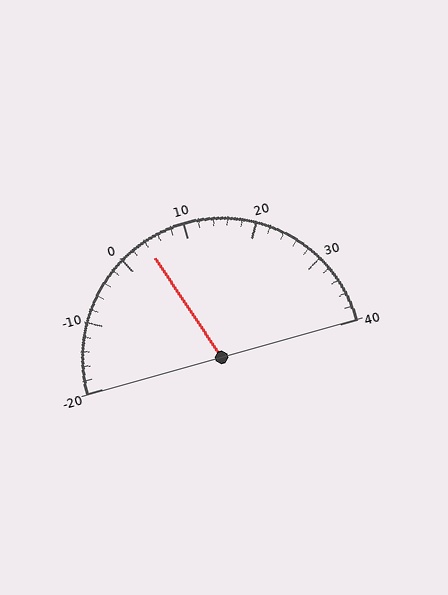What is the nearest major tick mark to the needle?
The nearest major tick mark is 0.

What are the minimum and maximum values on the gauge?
The gauge ranges from -20 to 40.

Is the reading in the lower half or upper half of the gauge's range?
The reading is in the lower half of the range (-20 to 40).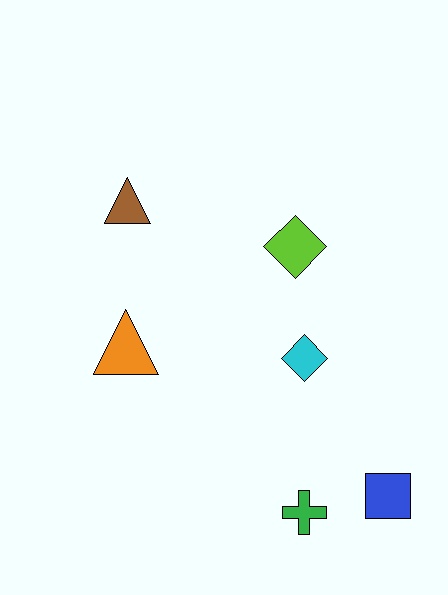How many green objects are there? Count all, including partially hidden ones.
There is 1 green object.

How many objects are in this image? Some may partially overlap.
There are 6 objects.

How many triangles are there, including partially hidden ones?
There are 2 triangles.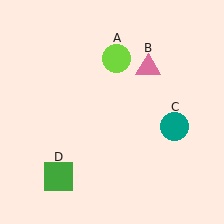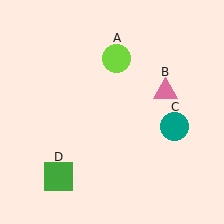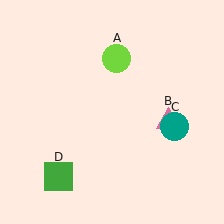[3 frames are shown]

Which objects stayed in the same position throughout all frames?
Lime circle (object A) and teal circle (object C) and green square (object D) remained stationary.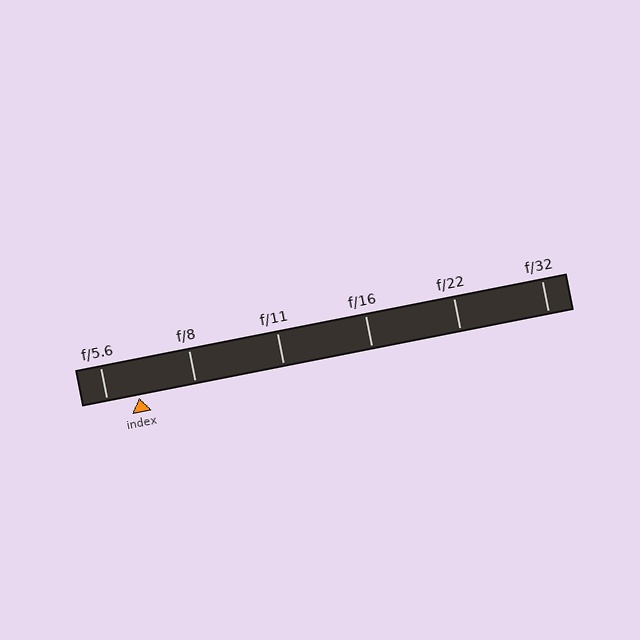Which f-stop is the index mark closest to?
The index mark is closest to f/5.6.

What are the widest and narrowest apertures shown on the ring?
The widest aperture shown is f/5.6 and the narrowest is f/32.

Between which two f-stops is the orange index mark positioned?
The index mark is between f/5.6 and f/8.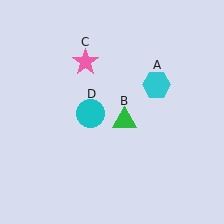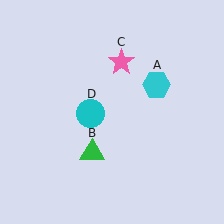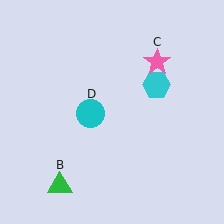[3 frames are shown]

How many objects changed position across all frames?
2 objects changed position: green triangle (object B), pink star (object C).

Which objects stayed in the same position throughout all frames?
Cyan hexagon (object A) and cyan circle (object D) remained stationary.